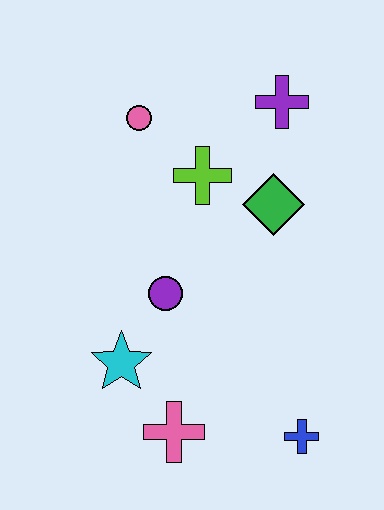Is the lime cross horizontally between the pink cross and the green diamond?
Yes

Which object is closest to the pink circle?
The lime cross is closest to the pink circle.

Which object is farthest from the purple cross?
The pink cross is farthest from the purple cross.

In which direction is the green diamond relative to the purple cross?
The green diamond is below the purple cross.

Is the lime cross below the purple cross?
Yes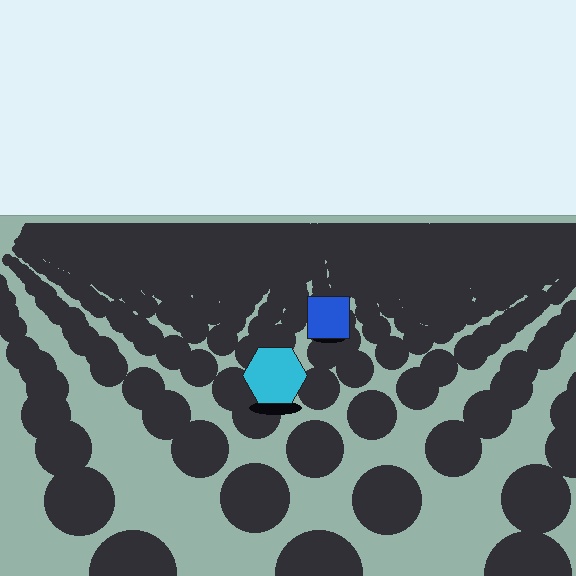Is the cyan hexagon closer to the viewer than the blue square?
Yes. The cyan hexagon is closer — you can tell from the texture gradient: the ground texture is coarser near it.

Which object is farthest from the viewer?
The blue square is farthest from the viewer. It appears smaller and the ground texture around it is denser.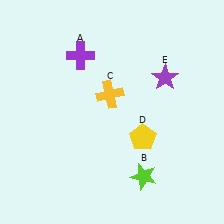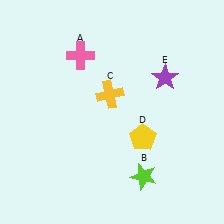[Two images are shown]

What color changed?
The cross (A) changed from purple in Image 1 to pink in Image 2.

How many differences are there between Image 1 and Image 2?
There is 1 difference between the two images.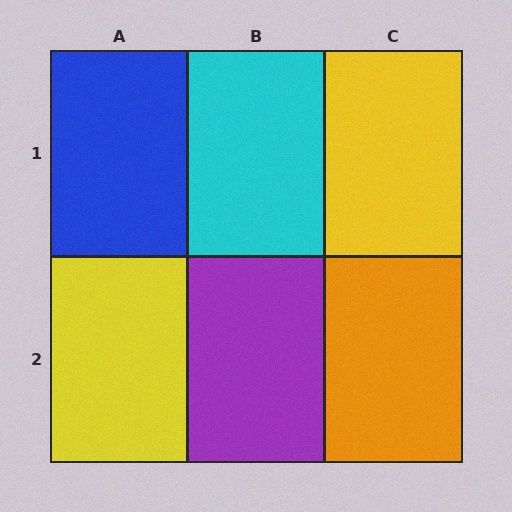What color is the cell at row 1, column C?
Yellow.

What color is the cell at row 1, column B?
Cyan.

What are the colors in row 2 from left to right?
Yellow, purple, orange.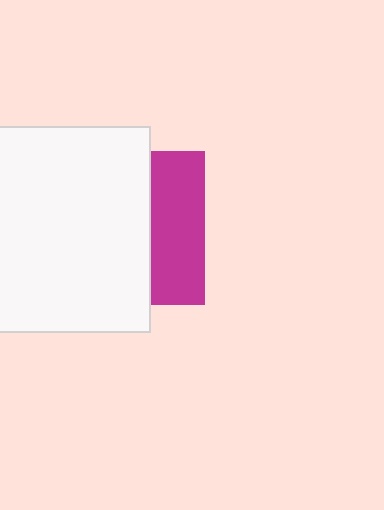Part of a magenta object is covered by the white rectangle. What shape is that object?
It is a square.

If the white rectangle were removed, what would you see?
You would see the complete magenta square.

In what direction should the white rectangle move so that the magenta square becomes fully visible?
The white rectangle should move left. That is the shortest direction to clear the overlap and leave the magenta square fully visible.